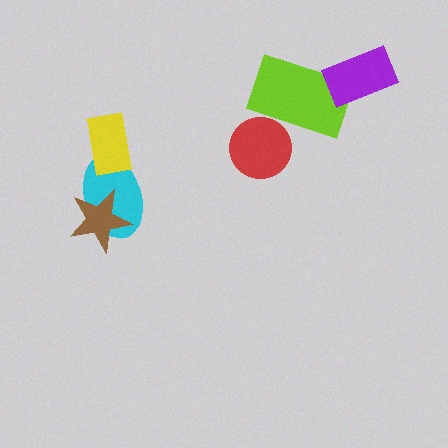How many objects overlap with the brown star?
1 object overlaps with the brown star.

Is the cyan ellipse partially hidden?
Yes, it is partially covered by another shape.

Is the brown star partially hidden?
No, no other shape covers it.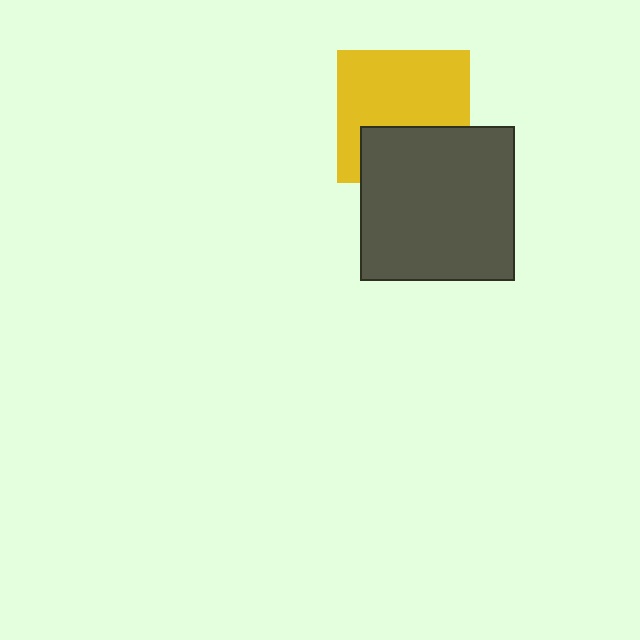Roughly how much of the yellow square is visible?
About half of it is visible (roughly 64%).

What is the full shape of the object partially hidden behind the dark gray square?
The partially hidden object is a yellow square.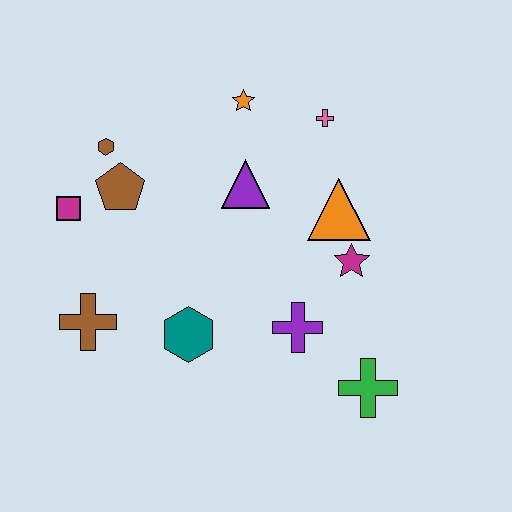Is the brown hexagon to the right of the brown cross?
Yes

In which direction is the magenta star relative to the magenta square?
The magenta star is to the right of the magenta square.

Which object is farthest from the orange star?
The green cross is farthest from the orange star.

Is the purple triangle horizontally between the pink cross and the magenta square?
Yes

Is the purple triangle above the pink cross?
No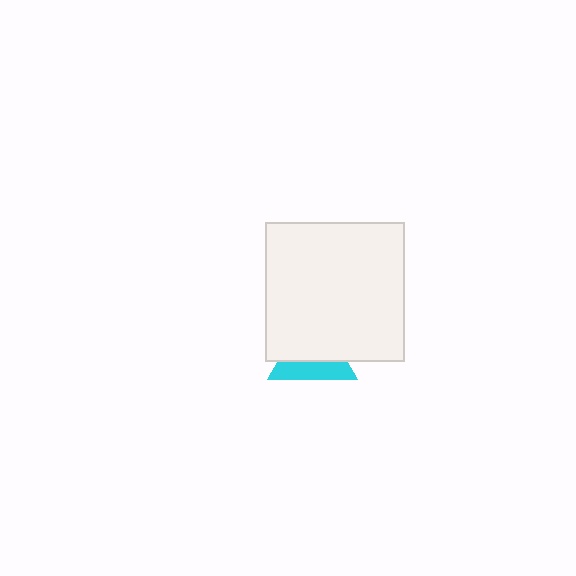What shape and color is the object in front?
The object in front is a white square.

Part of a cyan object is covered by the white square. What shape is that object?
It is a triangle.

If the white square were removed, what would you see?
You would see the complete cyan triangle.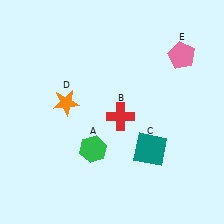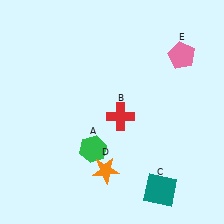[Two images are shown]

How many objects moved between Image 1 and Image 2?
2 objects moved between the two images.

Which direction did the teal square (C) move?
The teal square (C) moved down.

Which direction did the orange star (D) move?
The orange star (D) moved down.